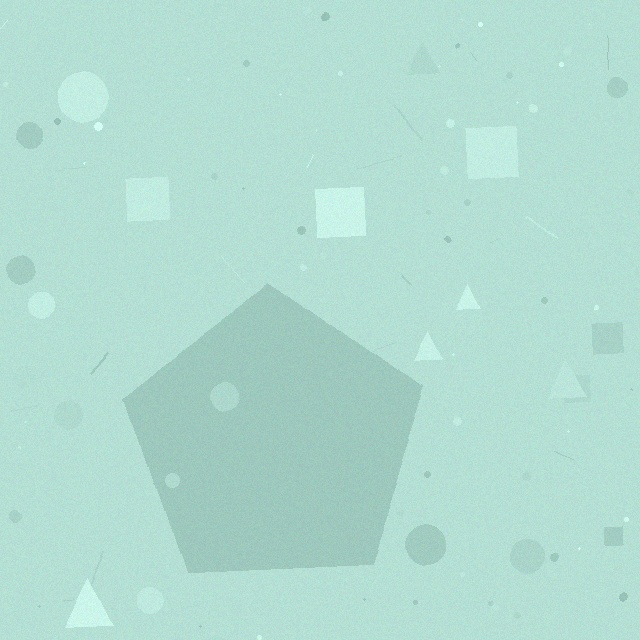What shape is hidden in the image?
A pentagon is hidden in the image.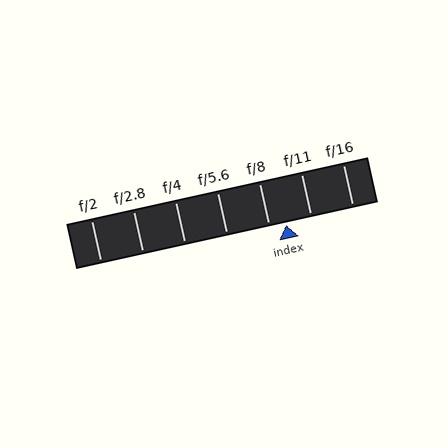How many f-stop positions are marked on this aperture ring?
There are 7 f-stop positions marked.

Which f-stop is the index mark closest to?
The index mark is closest to f/8.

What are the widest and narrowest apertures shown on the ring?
The widest aperture shown is f/2 and the narrowest is f/16.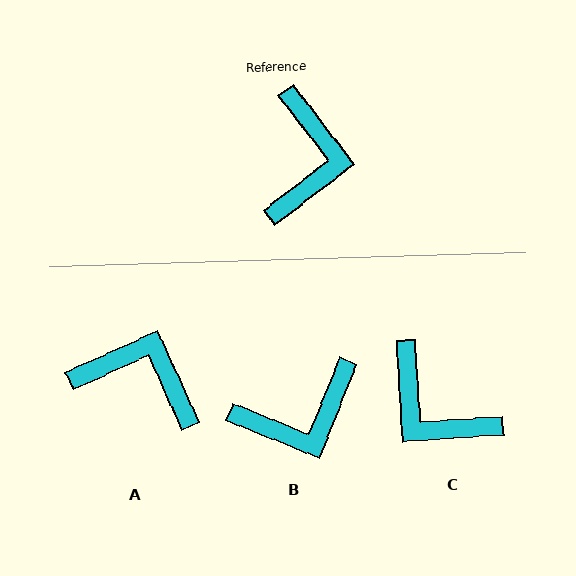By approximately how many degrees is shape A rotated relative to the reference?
Approximately 77 degrees counter-clockwise.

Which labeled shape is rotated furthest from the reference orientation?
C, about 124 degrees away.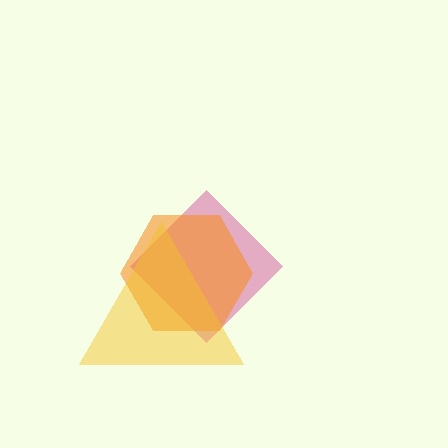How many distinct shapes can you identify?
There are 3 distinct shapes: a magenta diamond, an orange hexagon, a yellow triangle.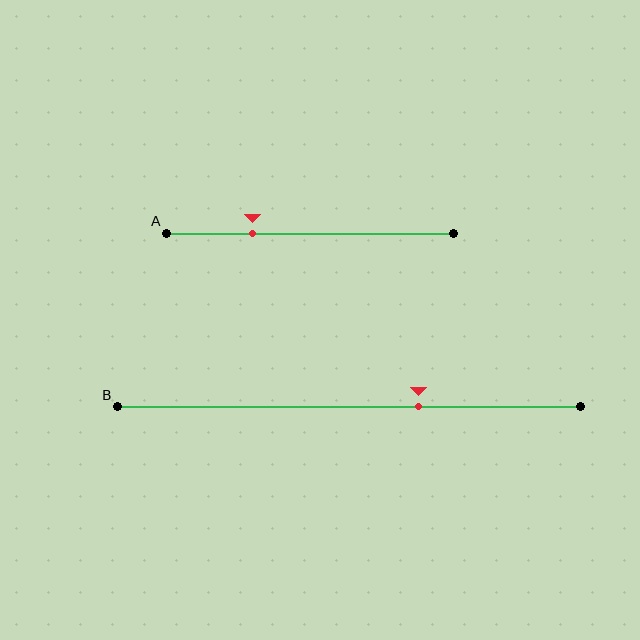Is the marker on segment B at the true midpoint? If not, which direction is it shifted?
No, the marker on segment B is shifted to the right by about 15% of the segment length.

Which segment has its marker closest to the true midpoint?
Segment B has its marker closest to the true midpoint.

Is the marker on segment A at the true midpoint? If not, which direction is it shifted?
No, the marker on segment A is shifted to the left by about 20% of the segment length.